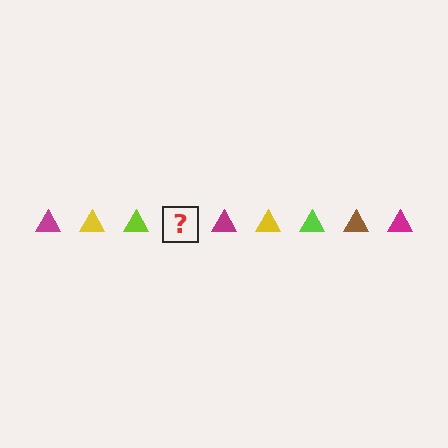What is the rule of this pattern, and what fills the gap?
The rule is that the pattern cycles through magenta, yellow, lime, brown triangles. The gap should be filled with a brown triangle.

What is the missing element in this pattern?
The missing element is a brown triangle.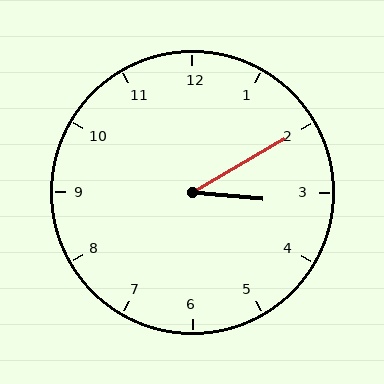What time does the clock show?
3:10.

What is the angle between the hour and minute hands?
Approximately 35 degrees.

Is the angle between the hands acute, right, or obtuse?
It is acute.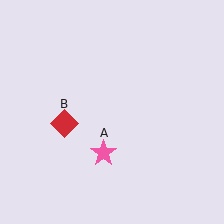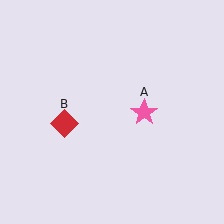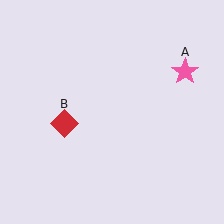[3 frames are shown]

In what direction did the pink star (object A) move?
The pink star (object A) moved up and to the right.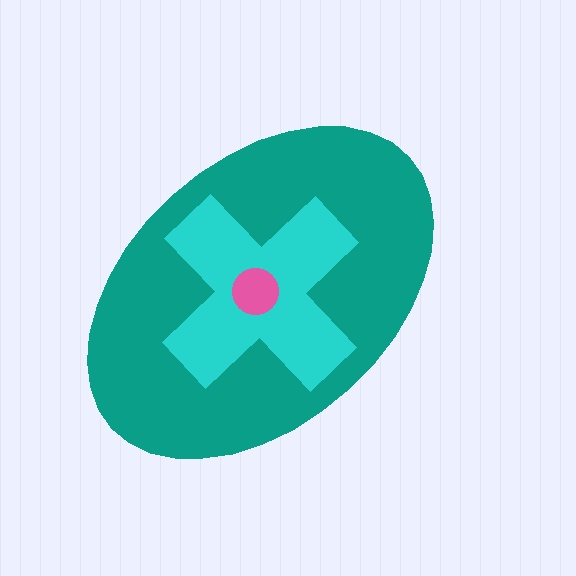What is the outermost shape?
The teal ellipse.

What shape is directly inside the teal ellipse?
The cyan cross.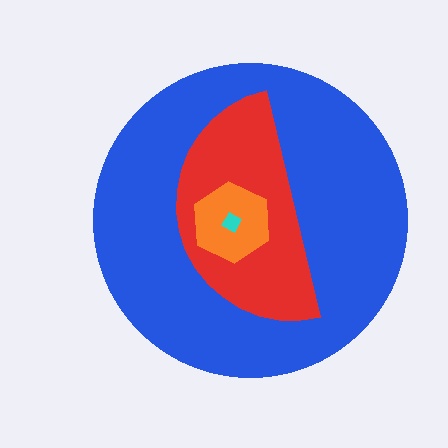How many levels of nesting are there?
4.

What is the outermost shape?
The blue circle.